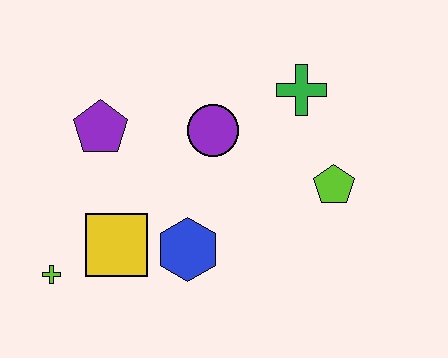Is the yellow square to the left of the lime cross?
No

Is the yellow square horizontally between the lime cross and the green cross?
Yes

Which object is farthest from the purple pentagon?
The lime pentagon is farthest from the purple pentagon.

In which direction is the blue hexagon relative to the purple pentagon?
The blue hexagon is below the purple pentagon.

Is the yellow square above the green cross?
No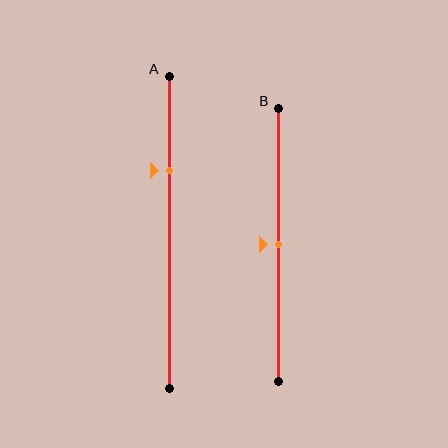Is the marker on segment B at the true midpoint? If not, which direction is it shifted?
Yes, the marker on segment B is at the true midpoint.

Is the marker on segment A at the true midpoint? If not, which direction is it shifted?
No, the marker on segment A is shifted upward by about 20% of the segment length.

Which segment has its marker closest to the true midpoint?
Segment B has its marker closest to the true midpoint.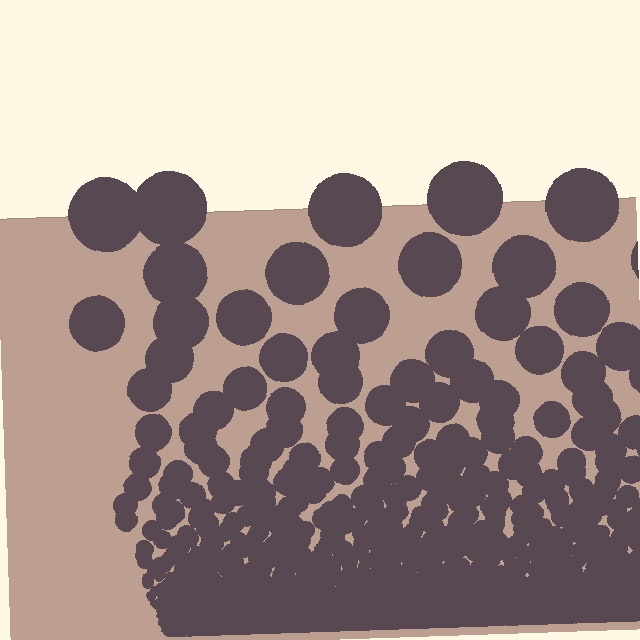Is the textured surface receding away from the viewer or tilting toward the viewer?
The surface appears to tilt toward the viewer. Texture elements get larger and sparser toward the top.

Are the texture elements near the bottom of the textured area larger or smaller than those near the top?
Smaller. The gradient is inverted — elements near the bottom are smaller and denser.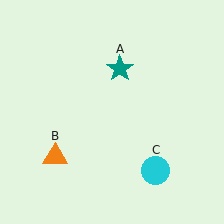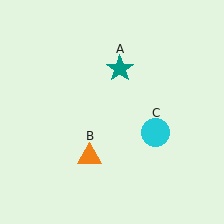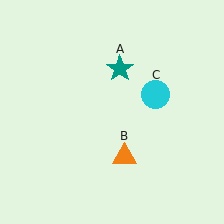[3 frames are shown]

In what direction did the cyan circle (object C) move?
The cyan circle (object C) moved up.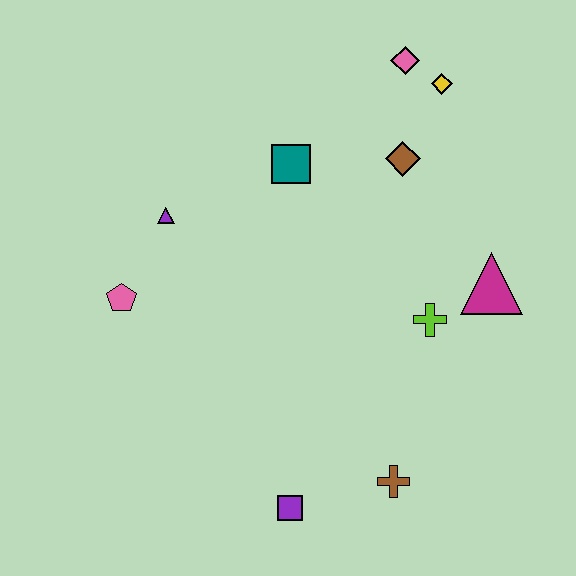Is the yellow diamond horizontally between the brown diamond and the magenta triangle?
Yes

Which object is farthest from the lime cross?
The pink pentagon is farthest from the lime cross.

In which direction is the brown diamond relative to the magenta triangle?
The brown diamond is above the magenta triangle.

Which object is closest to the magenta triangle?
The lime cross is closest to the magenta triangle.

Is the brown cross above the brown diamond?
No